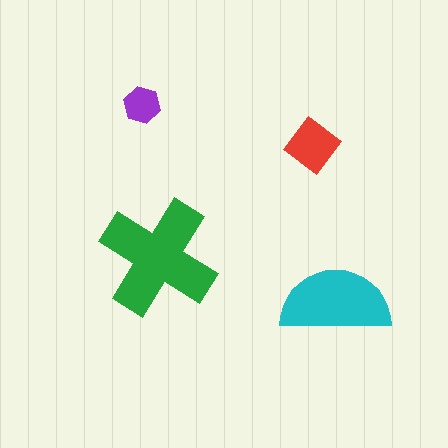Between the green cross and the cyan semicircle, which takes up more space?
The green cross.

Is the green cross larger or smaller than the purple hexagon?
Larger.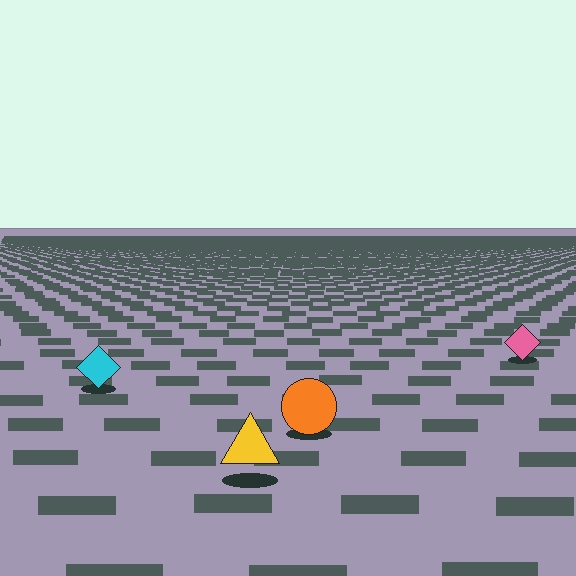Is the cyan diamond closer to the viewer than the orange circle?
No. The orange circle is closer — you can tell from the texture gradient: the ground texture is coarser near it.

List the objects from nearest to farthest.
From nearest to farthest: the yellow triangle, the orange circle, the cyan diamond, the pink diamond.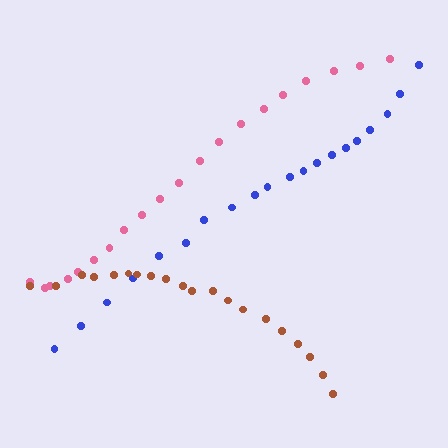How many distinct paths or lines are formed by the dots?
There are 3 distinct paths.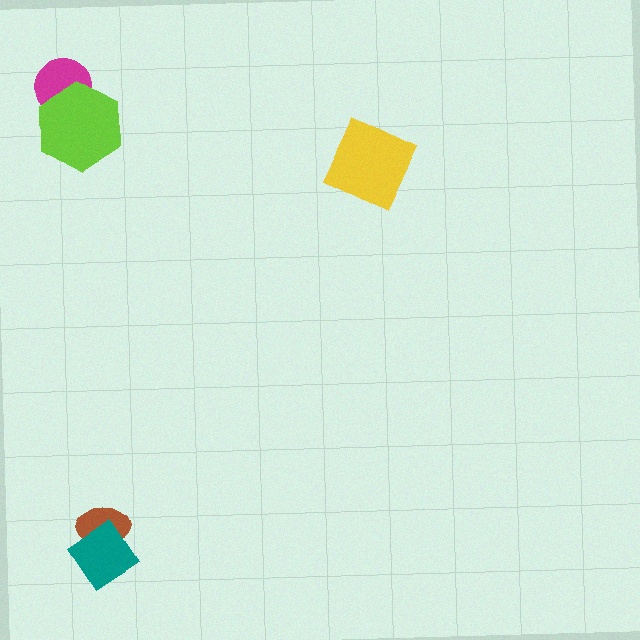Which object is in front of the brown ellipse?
The teal diamond is in front of the brown ellipse.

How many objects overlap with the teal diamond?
1 object overlaps with the teal diamond.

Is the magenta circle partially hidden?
Yes, it is partially covered by another shape.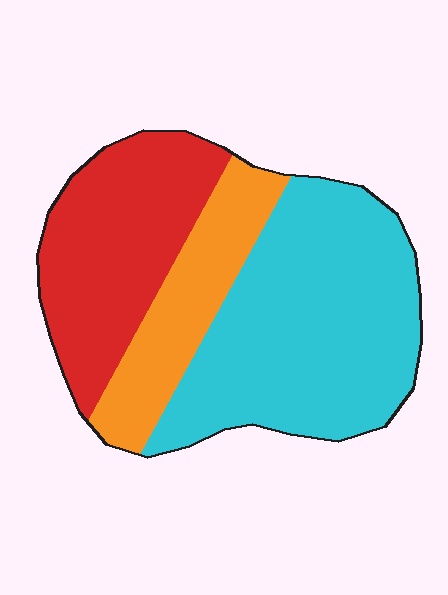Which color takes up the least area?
Orange, at roughly 20%.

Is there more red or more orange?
Red.